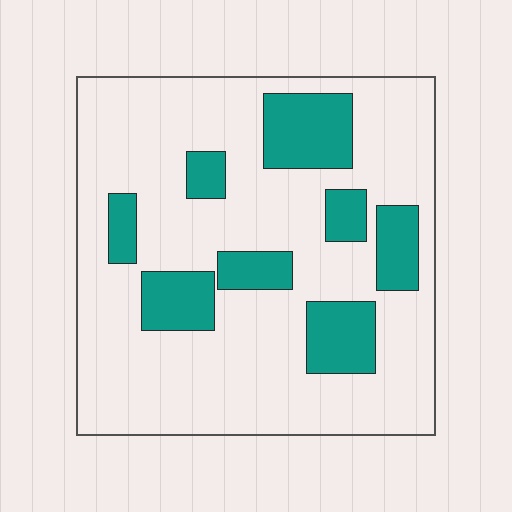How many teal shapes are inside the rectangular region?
8.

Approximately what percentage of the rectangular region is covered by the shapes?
Approximately 25%.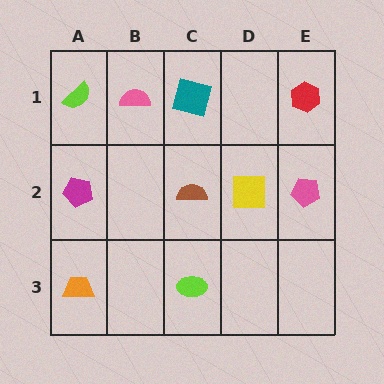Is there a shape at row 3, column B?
No, that cell is empty.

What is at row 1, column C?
A teal square.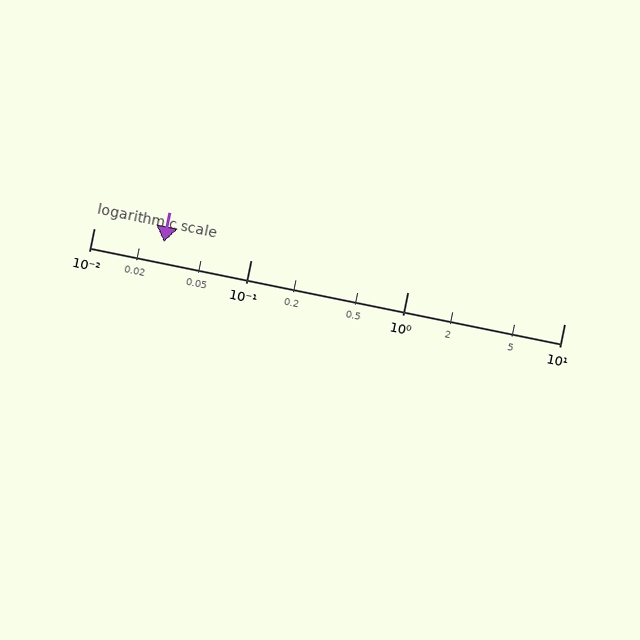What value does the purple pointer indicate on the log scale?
The pointer indicates approximately 0.028.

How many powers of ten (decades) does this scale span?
The scale spans 3 decades, from 0.01 to 10.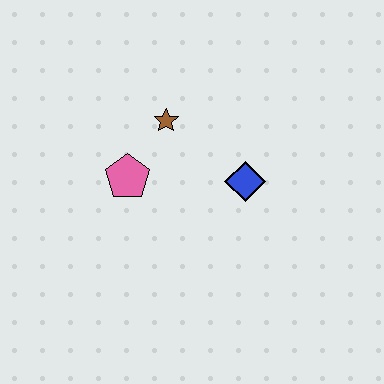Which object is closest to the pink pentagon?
The brown star is closest to the pink pentagon.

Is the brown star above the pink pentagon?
Yes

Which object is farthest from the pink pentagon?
The blue diamond is farthest from the pink pentagon.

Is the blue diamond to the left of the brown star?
No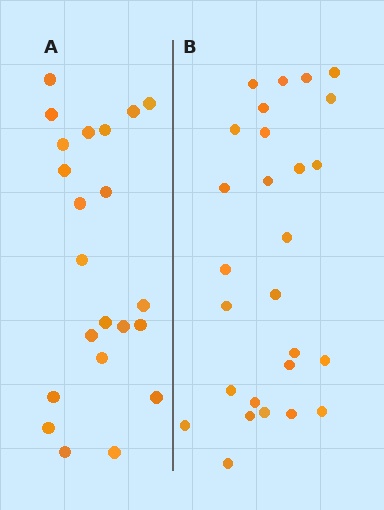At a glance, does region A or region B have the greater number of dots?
Region B (the right region) has more dots.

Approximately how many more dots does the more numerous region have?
Region B has about 5 more dots than region A.